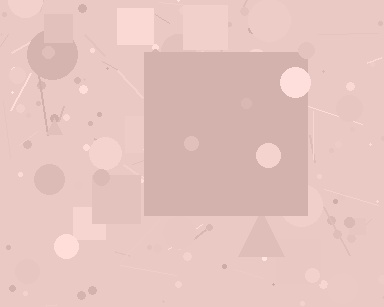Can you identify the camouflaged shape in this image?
The camouflaged shape is a square.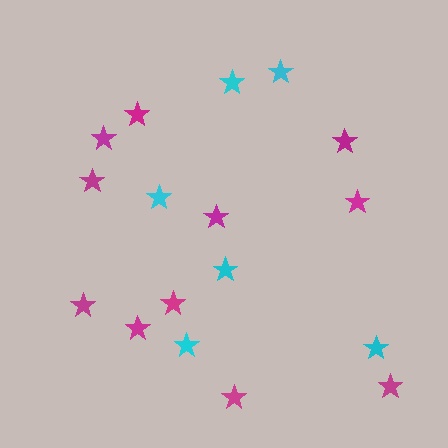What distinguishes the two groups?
There are 2 groups: one group of cyan stars (6) and one group of magenta stars (11).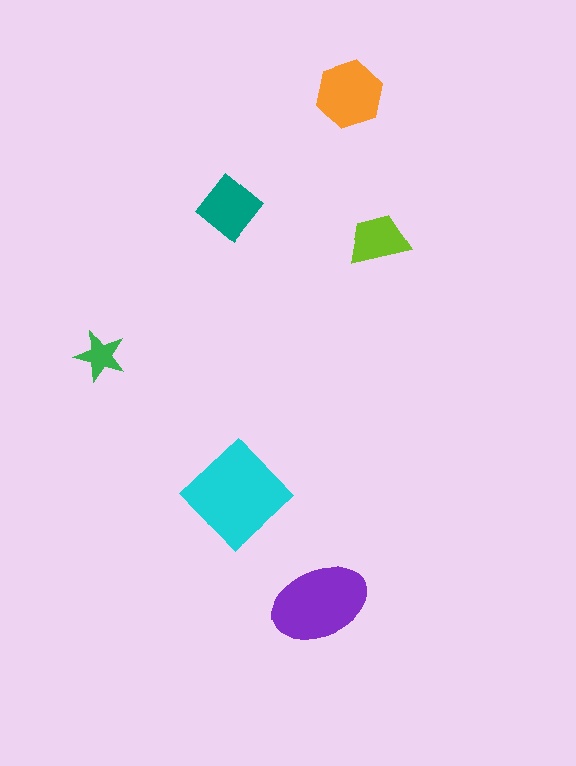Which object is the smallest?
The green star.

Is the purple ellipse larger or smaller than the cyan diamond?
Smaller.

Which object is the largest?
The cyan diamond.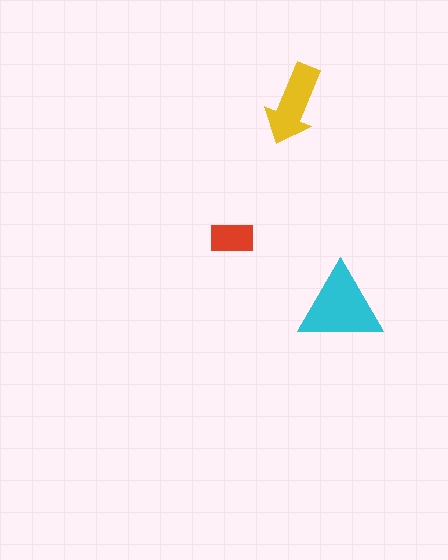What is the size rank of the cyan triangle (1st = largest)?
1st.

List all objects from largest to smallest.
The cyan triangle, the yellow arrow, the red rectangle.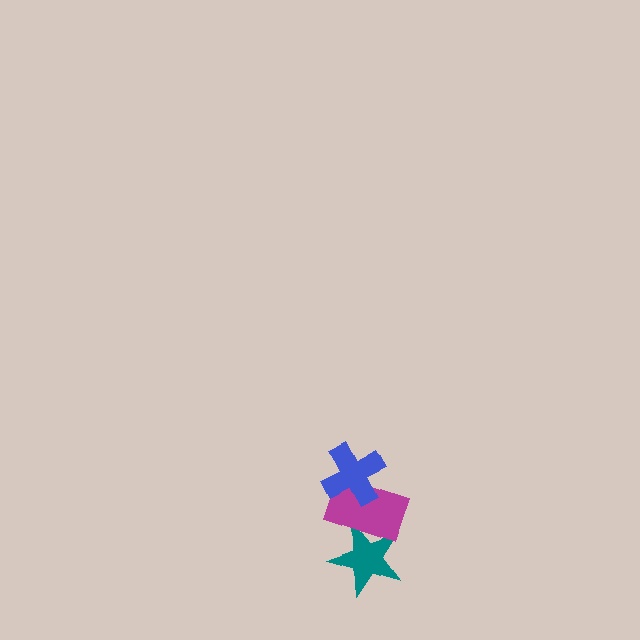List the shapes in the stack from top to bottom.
From top to bottom: the blue cross, the magenta rectangle, the teal star.